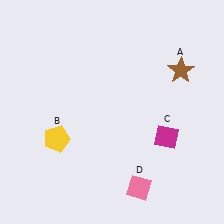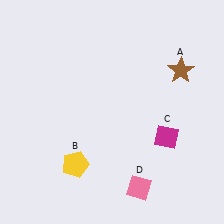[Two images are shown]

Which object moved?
The yellow pentagon (B) moved down.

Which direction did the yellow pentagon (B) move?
The yellow pentagon (B) moved down.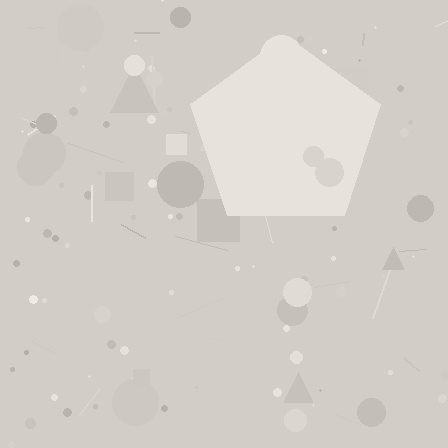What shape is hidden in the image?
A pentagon is hidden in the image.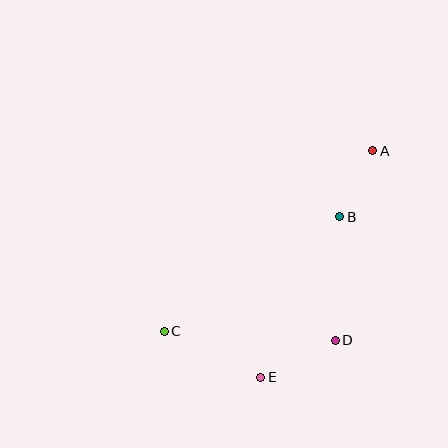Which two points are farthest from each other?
Points A and C are farthest from each other.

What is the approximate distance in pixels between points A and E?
The distance between A and E is approximately 253 pixels.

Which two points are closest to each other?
Points A and B are closest to each other.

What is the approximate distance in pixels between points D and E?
The distance between D and E is approximately 83 pixels.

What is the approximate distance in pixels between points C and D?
The distance between C and D is approximately 171 pixels.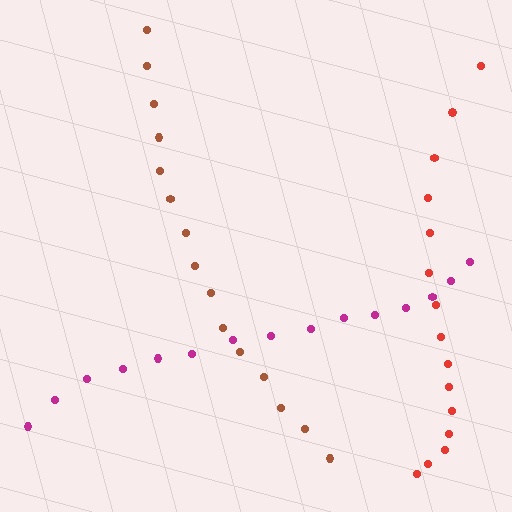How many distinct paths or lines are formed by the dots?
There are 3 distinct paths.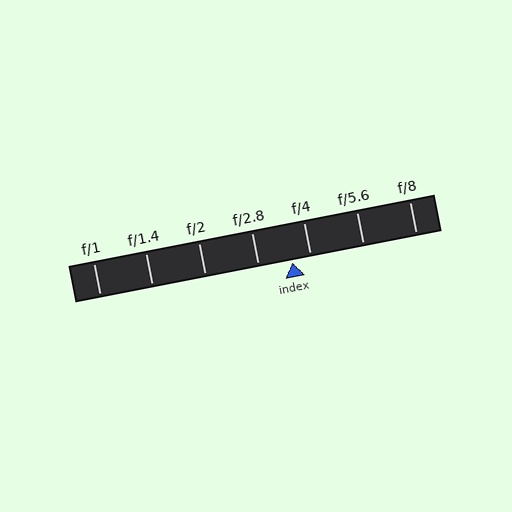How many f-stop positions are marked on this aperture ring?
There are 7 f-stop positions marked.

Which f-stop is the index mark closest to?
The index mark is closest to f/4.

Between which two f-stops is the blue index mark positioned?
The index mark is between f/2.8 and f/4.